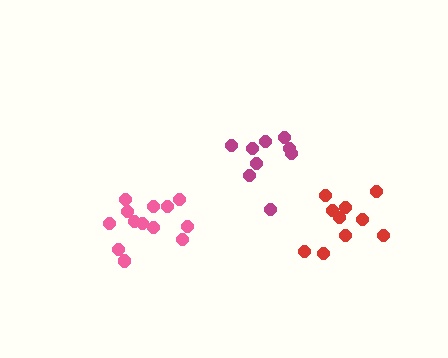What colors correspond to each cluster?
The clusters are colored: red, pink, magenta.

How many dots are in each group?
Group 1: 10 dots, Group 2: 13 dots, Group 3: 9 dots (32 total).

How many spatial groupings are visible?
There are 3 spatial groupings.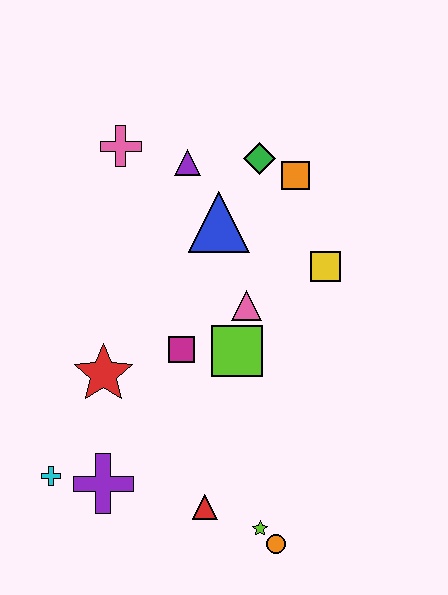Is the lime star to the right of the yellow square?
No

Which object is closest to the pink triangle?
The lime square is closest to the pink triangle.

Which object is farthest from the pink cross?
The orange circle is farthest from the pink cross.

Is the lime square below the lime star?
No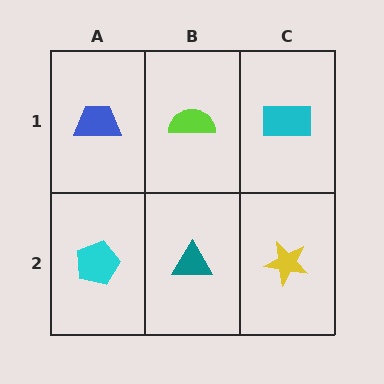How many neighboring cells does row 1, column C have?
2.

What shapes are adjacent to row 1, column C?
A yellow star (row 2, column C), a lime semicircle (row 1, column B).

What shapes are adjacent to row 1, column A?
A cyan pentagon (row 2, column A), a lime semicircle (row 1, column B).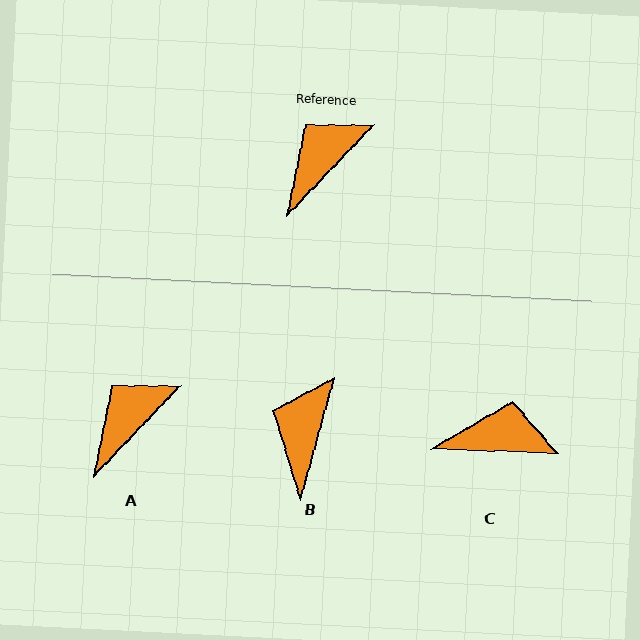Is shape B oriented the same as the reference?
No, it is off by about 29 degrees.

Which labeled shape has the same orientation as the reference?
A.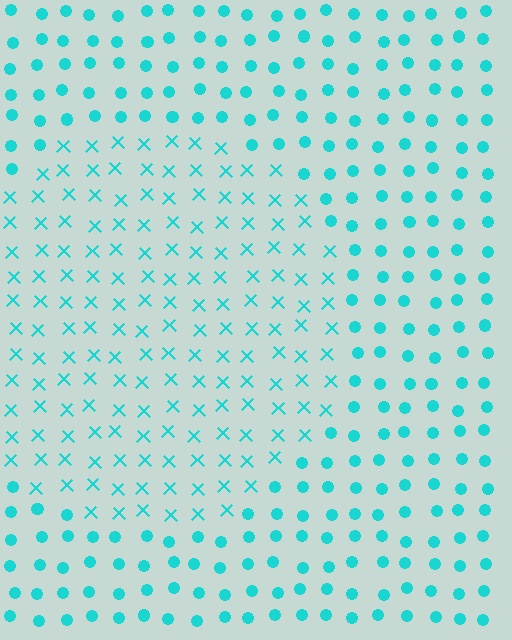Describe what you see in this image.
The image is filled with small cyan elements arranged in a uniform grid. A circle-shaped region contains X marks, while the surrounding area contains circles. The boundary is defined purely by the change in element shape.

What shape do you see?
I see a circle.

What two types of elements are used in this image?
The image uses X marks inside the circle region and circles outside it.